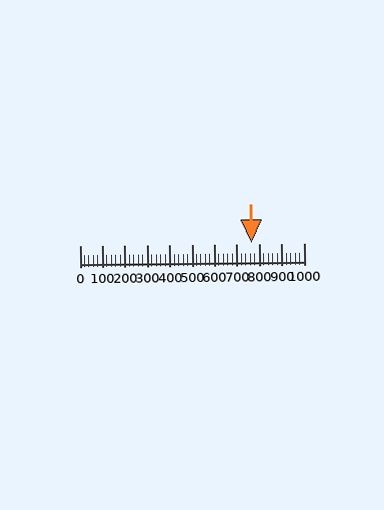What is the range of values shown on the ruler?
The ruler shows values from 0 to 1000.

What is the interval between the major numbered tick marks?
The major tick marks are spaced 100 units apart.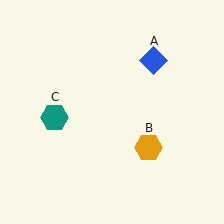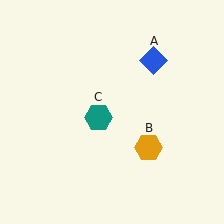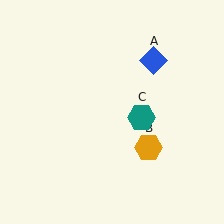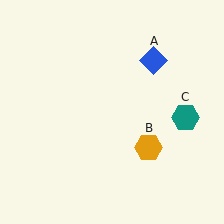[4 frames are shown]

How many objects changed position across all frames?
1 object changed position: teal hexagon (object C).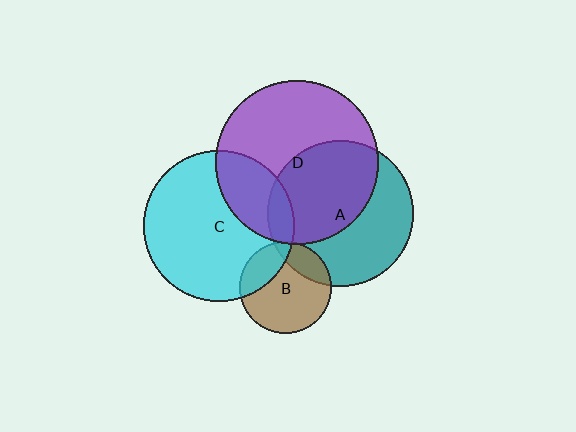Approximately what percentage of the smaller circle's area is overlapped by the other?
Approximately 20%.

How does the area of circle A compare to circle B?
Approximately 2.5 times.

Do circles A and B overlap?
Yes.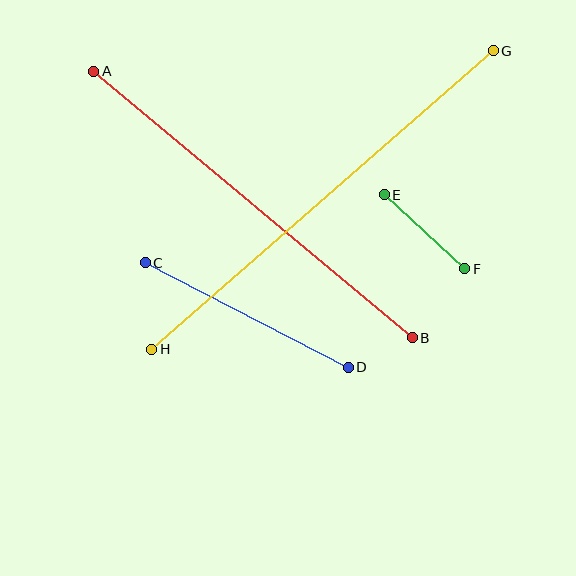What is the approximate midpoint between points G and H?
The midpoint is at approximately (322, 200) pixels.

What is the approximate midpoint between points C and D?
The midpoint is at approximately (247, 315) pixels.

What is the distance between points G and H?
The distance is approximately 454 pixels.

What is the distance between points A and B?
The distance is approximately 415 pixels.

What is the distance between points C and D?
The distance is approximately 228 pixels.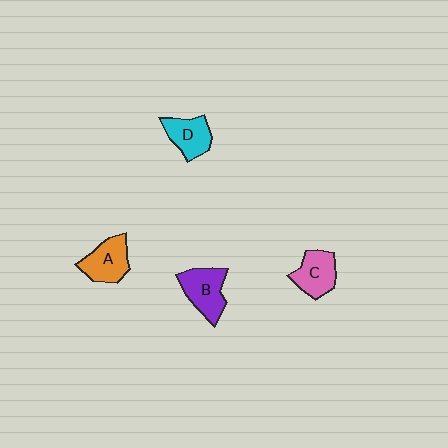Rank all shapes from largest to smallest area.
From largest to smallest: B (purple), A (orange), C (pink), D (cyan).